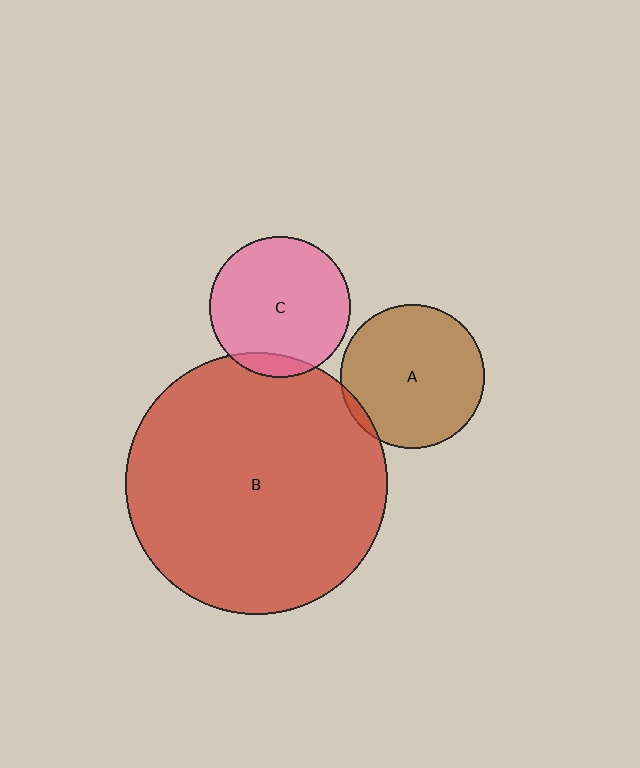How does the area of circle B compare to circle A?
Approximately 3.3 times.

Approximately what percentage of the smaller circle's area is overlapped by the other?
Approximately 5%.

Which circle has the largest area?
Circle B (red).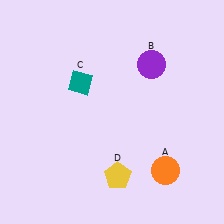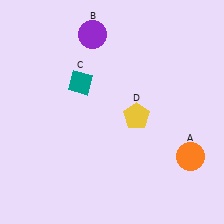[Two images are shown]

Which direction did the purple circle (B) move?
The purple circle (B) moved left.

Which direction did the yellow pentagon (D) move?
The yellow pentagon (D) moved up.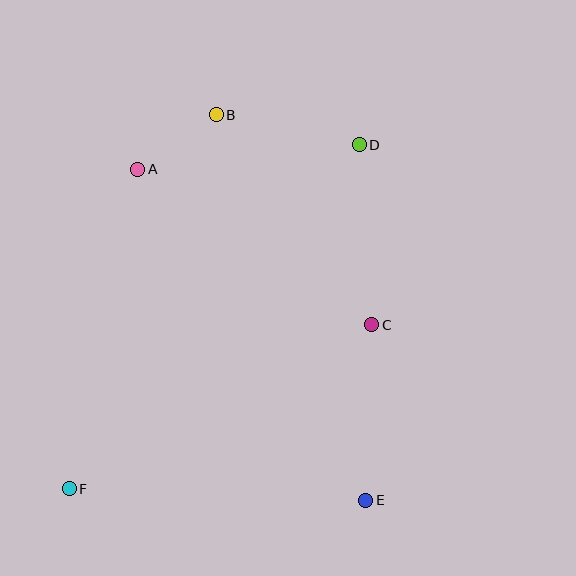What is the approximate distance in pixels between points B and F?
The distance between B and F is approximately 402 pixels.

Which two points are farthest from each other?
Points D and F are farthest from each other.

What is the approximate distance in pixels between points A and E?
The distance between A and E is approximately 401 pixels.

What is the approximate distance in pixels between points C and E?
The distance between C and E is approximately 176 pixels.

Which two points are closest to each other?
Points A and B are closest to each other.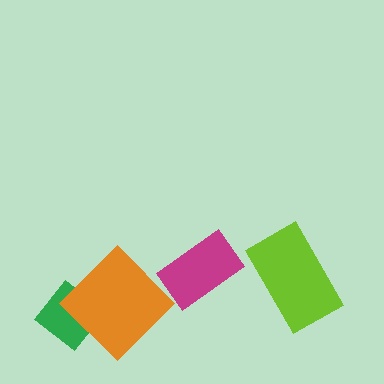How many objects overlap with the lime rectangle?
0 objects overlap with the lime rectangle.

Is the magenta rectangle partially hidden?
No, no other shape covers it.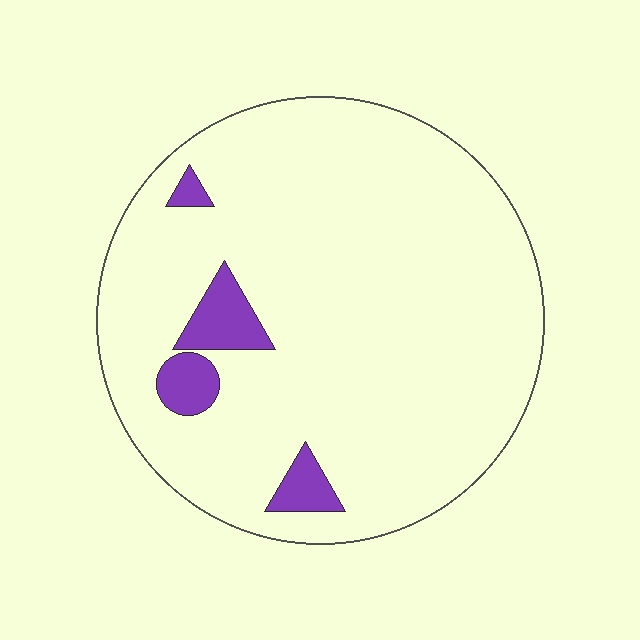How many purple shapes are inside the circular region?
4.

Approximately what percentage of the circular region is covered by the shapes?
Approximately 10%.